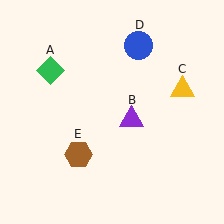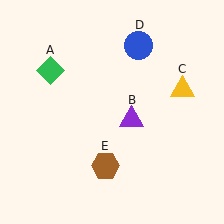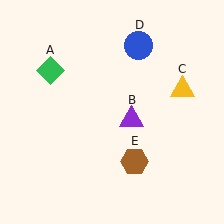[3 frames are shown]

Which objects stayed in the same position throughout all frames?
Green diamond (object A) and purple triangle (object B) and yellow triangle (object C) and blue circle (object D) remained stationary.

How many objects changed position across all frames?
1 object changed position: brown hexagon (object E).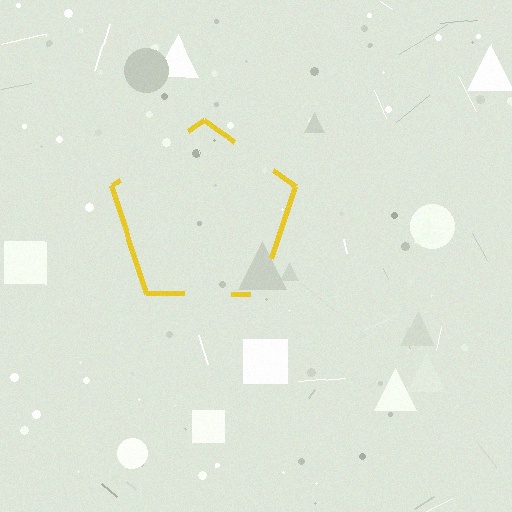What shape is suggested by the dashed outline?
The dashed outline suggests a pentagon.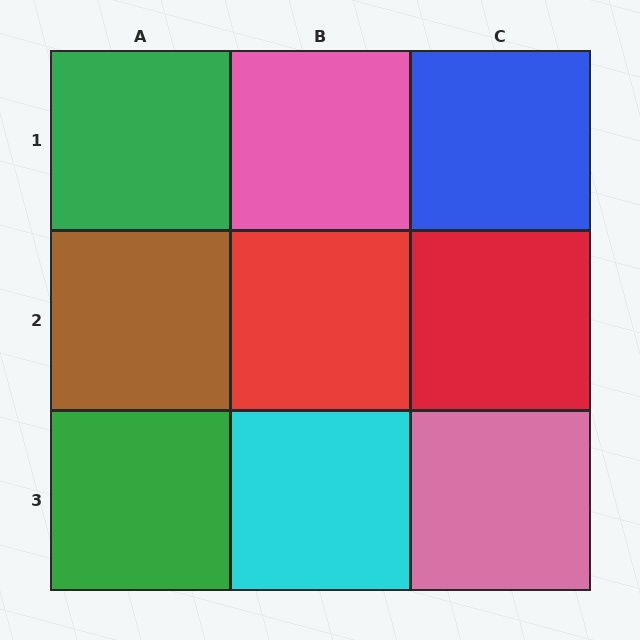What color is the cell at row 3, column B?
Cyan.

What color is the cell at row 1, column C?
Blue.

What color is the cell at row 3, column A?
Green.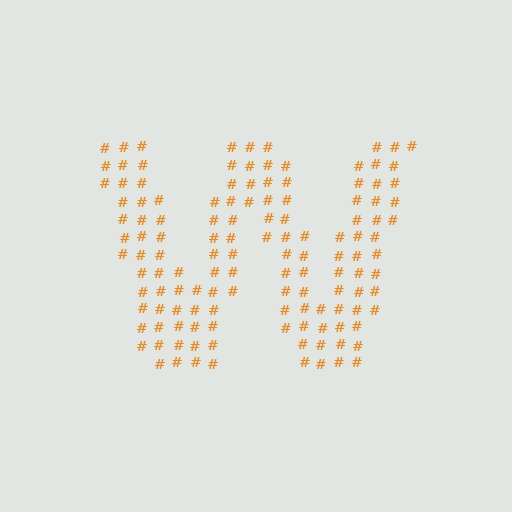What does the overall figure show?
The overall figure shows the letter W.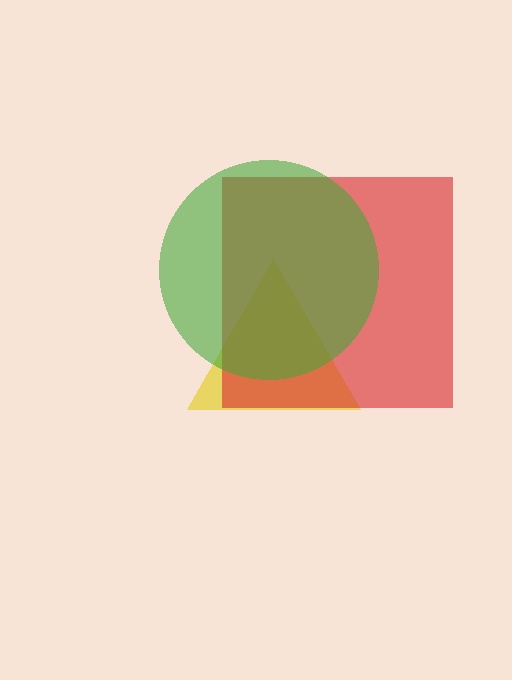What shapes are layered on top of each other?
The layered shapes are: a yellow triangle, a red square, a green circle.